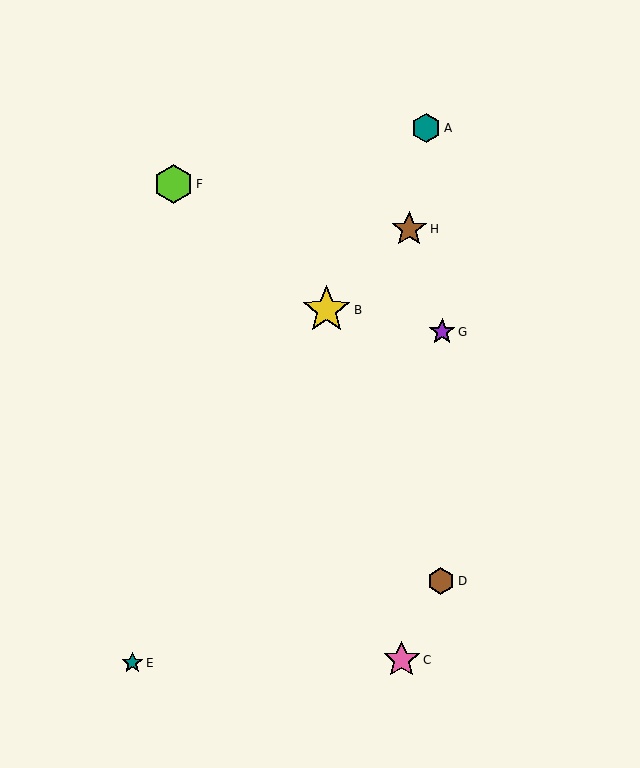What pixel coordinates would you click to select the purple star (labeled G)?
Click at (442, 332) to select the purple star G.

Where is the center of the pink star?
The center of the pink star is at (402, 660).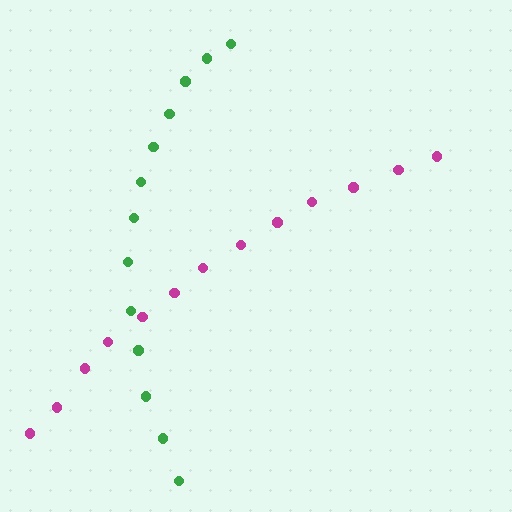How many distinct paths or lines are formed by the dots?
There are 2 distinct paths.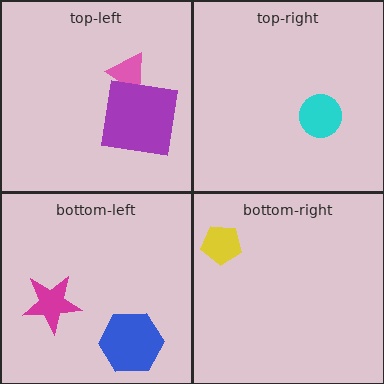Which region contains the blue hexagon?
The bottom-left region.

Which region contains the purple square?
The top-left region.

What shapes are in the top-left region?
The pink triangle, the purple square.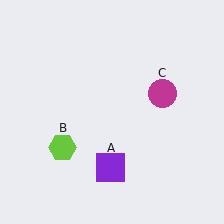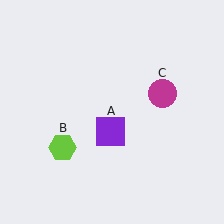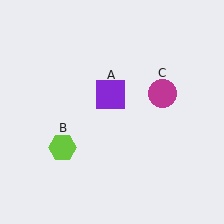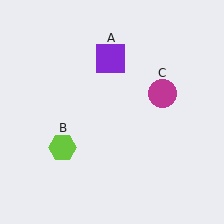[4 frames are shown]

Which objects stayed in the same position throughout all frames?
Lime hexagon (object B) and magenta circle (object C) remained stationary.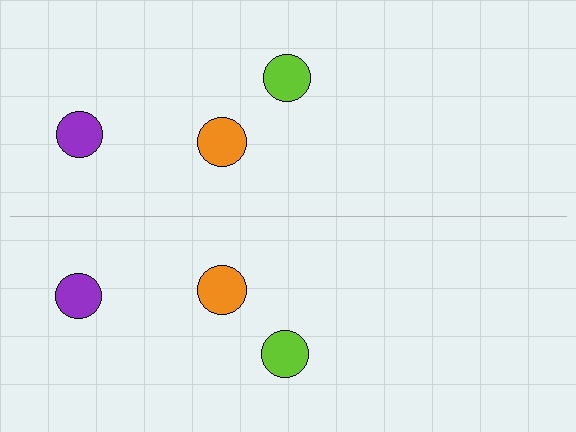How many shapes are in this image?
There are 6 shapes in this image.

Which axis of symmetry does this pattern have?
The pattern has a horizontal axis of symmetry running through the center of the image.